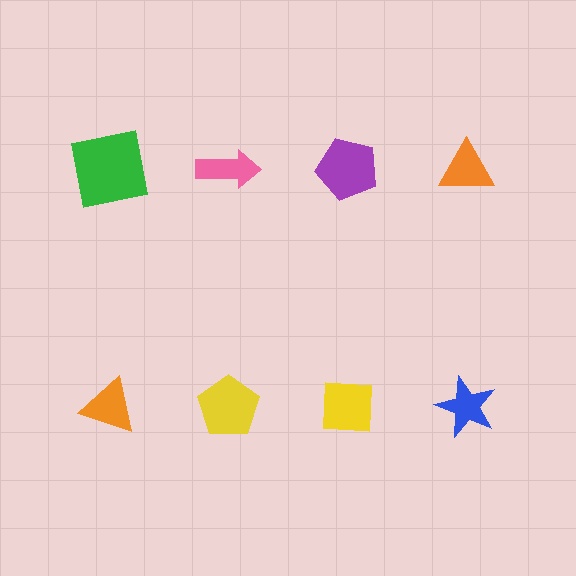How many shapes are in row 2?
4 shapes.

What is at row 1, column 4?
An orange triangle.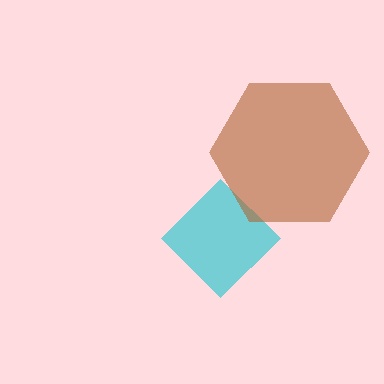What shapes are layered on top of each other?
The layered shapes are: a cyan diamond, a brown hexagon.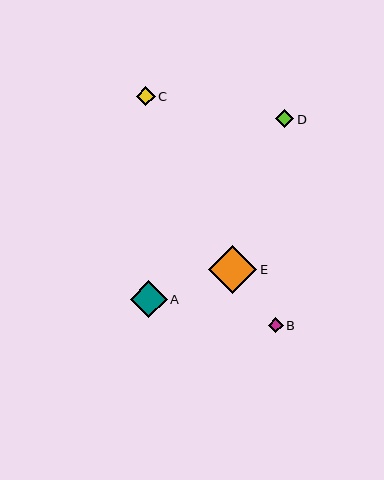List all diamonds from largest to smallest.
From largest to smallest: E, A, C, D, B.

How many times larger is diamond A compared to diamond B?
Diamond A is approximately 2.4 times the size of diamond B.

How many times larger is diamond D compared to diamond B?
Diamond D is approximately 1.2 times the size of diamond B.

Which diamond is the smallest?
Diamond B is the smallest with a size of approximately 15 pixels.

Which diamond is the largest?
Diamond E is the largest with a size of approximately 48 pixels.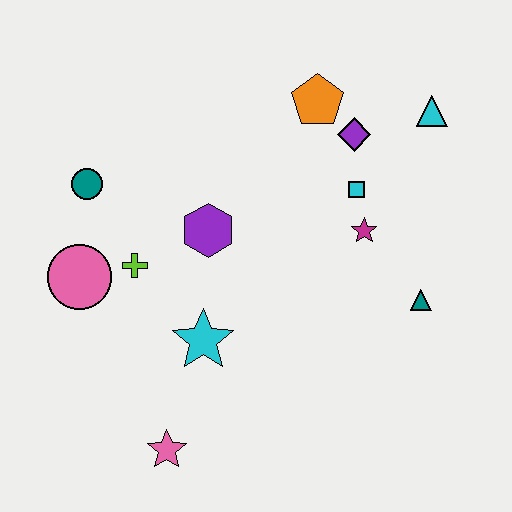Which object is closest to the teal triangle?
The magenta star is closest to the teal triangle.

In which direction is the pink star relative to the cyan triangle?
The pink star is below the cyan triangle.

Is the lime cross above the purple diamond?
No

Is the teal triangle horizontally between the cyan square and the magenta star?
No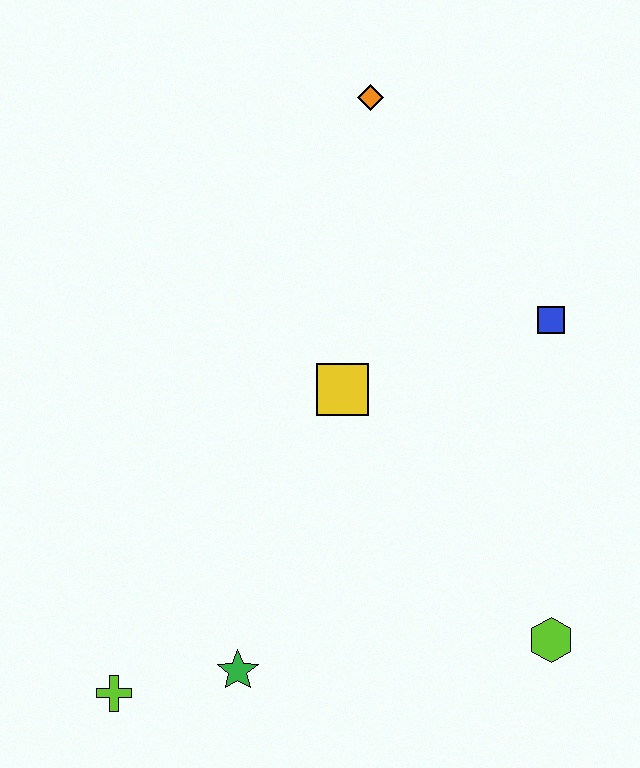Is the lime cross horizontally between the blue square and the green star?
No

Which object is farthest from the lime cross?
The orange diamond is farthest from the lime cross.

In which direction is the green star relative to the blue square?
The green star is below the blue square.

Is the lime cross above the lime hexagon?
No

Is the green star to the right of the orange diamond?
No